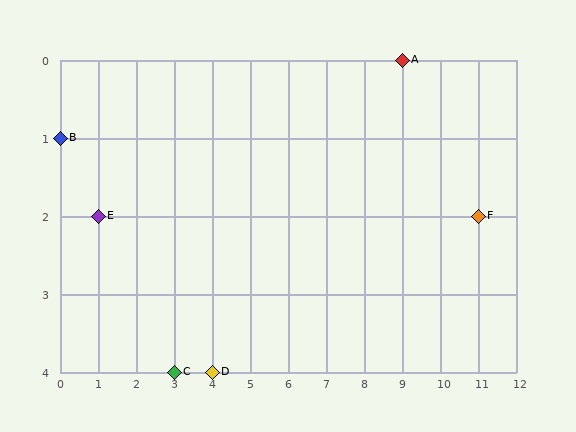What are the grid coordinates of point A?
Point A is at grid coordinates (9, 0).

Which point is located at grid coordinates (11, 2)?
Point F is at (11, 2).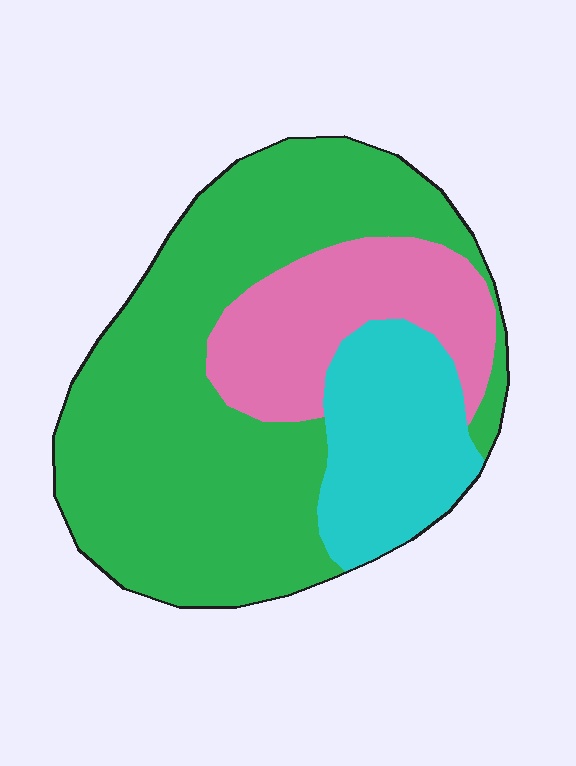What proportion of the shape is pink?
Pink covers around 20% of the shape.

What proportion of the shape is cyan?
Cyan covers around 20% of the shape.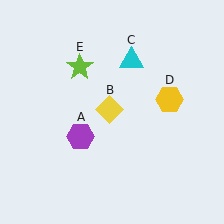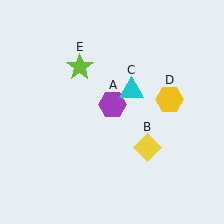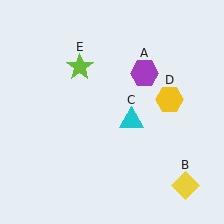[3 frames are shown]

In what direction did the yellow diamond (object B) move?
The yellow diamond (object B) moved down and to the right.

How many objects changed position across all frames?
3 objects changed position: purple hexagon (object A), yellow diamond (object B), cyan triangle (object C).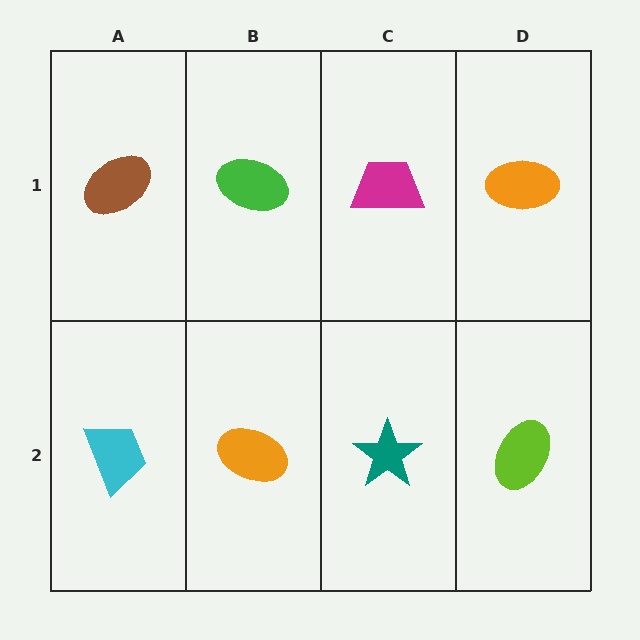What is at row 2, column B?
An orange ellipse.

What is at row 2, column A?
A cyan trapezoid.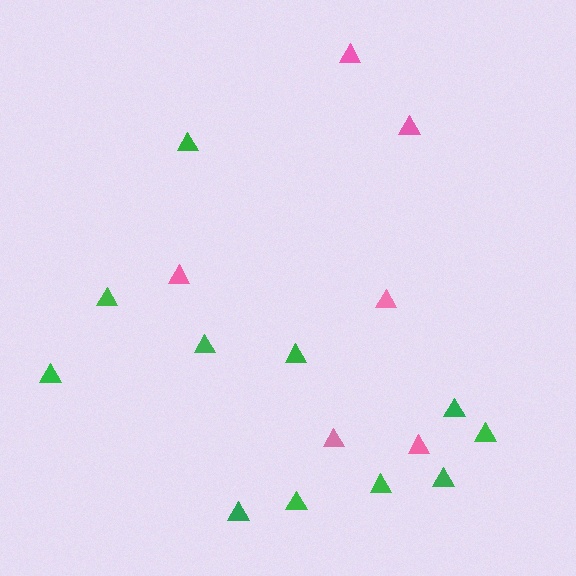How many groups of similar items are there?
There are 2 groups: one group of green triangles (11) and one group of pink triangles (6).